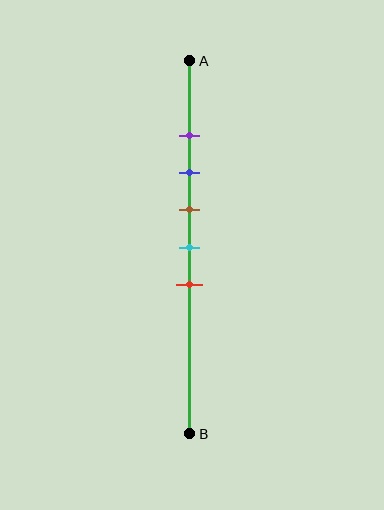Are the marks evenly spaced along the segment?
Yes, the marks are approximately evenly spaced.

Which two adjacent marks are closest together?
The purple and blue marks are the closest adjacent pair.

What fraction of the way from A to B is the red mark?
The red mark is approximately 60% (0.6) of the way from A to B.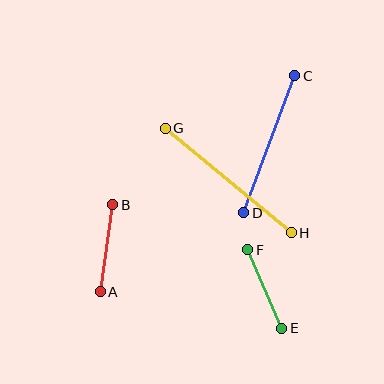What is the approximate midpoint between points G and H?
The midpoint is at approximately (228, 180) pixels.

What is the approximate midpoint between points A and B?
The midpoint is at approximately (107, 248) pixels.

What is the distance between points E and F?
The distance is approximately 86 pixels.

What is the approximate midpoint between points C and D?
The midpoint is at approximately (269, 144) pixels.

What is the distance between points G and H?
The distance is approximately 164 pixels.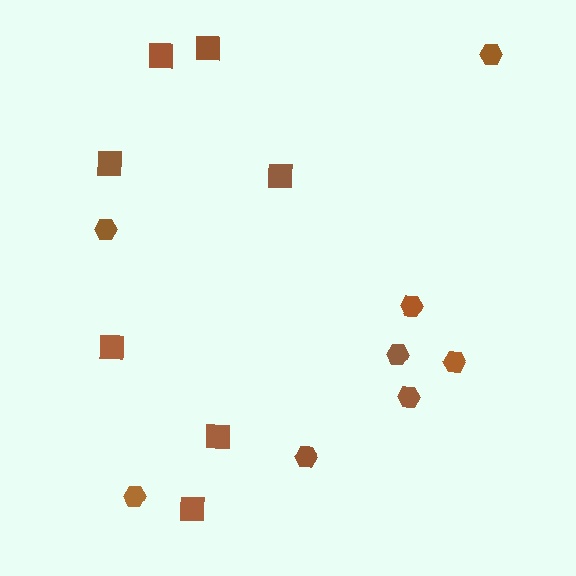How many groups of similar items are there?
There are 2 groups: one group of hexagons (8) and one group of squares (7).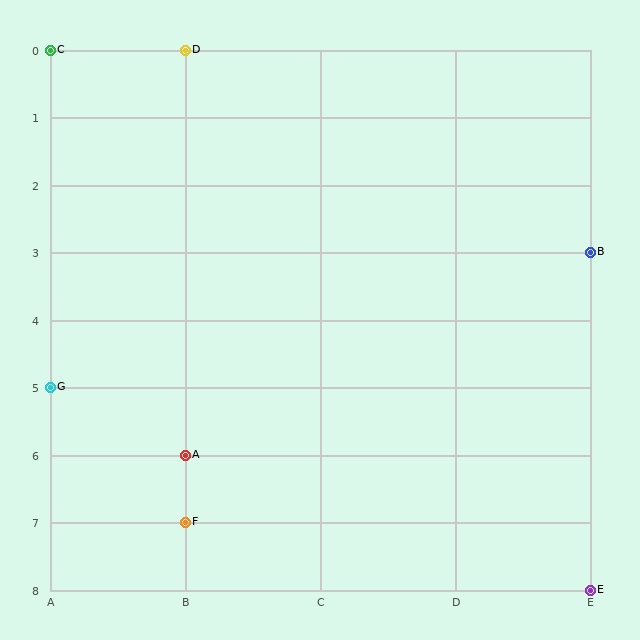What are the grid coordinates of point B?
Point B is at grid coordinates (E, 3).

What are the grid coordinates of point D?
Point D is at grid coordinates (B, 0).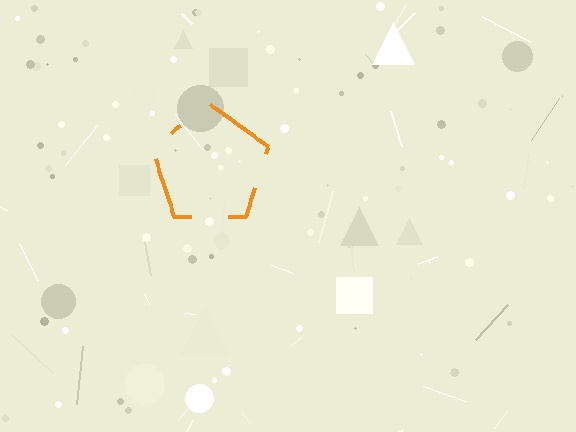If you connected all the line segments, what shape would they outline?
They would outline a pentagon.